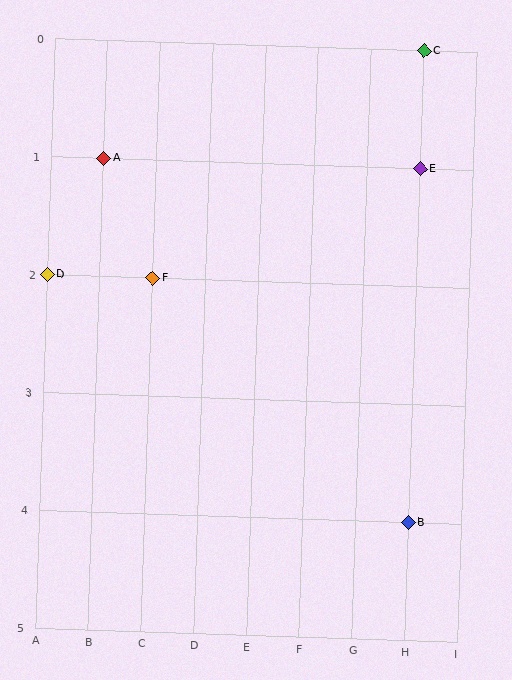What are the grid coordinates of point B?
Point B is at grid coordinates (H, 4).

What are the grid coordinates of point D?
Point D is at grid coordinates (A, 2).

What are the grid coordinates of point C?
Point C is at grid coordinates (H, 0).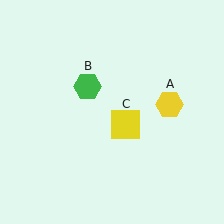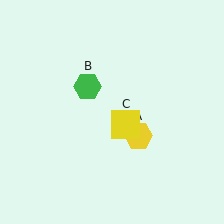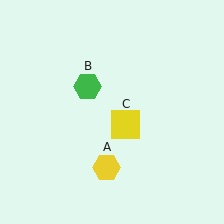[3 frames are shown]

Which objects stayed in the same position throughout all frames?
Green hexagon (object B) and yellow square (object C) remained stationary.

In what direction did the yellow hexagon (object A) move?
The yellow hexagon (object A) moved down and to the left.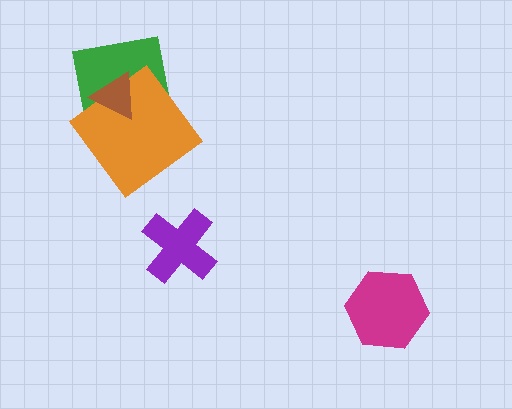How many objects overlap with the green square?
2 objects overlap with the green square.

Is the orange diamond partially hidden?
Yes, it is partially covered by another shape.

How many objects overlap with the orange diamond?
2 objects overlap with the orange diamond.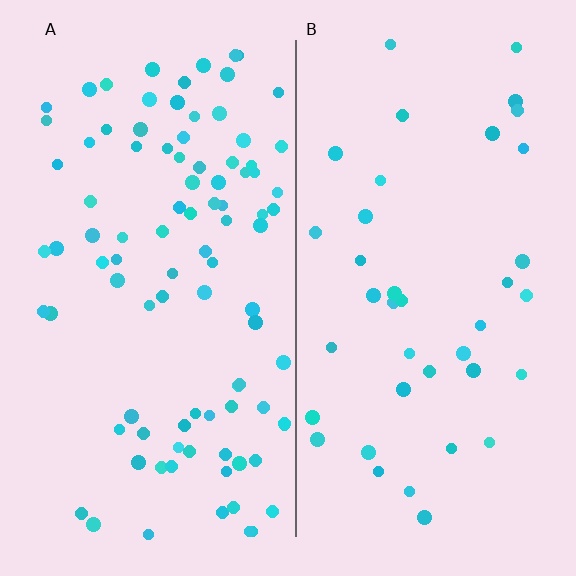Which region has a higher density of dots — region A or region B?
A (the left).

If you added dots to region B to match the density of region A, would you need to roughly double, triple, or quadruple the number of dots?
Approximately double.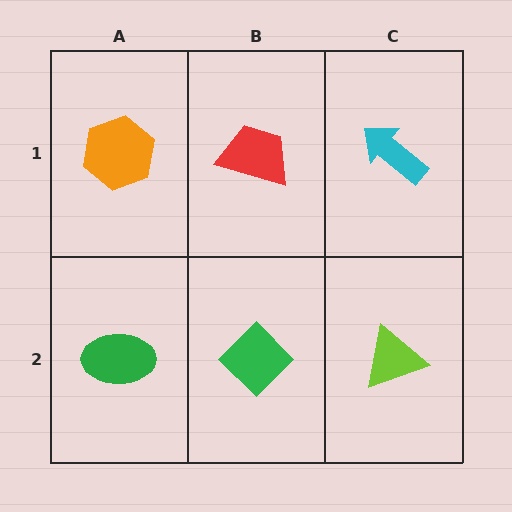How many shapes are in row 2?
3 shapes.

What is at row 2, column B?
A green diamond.